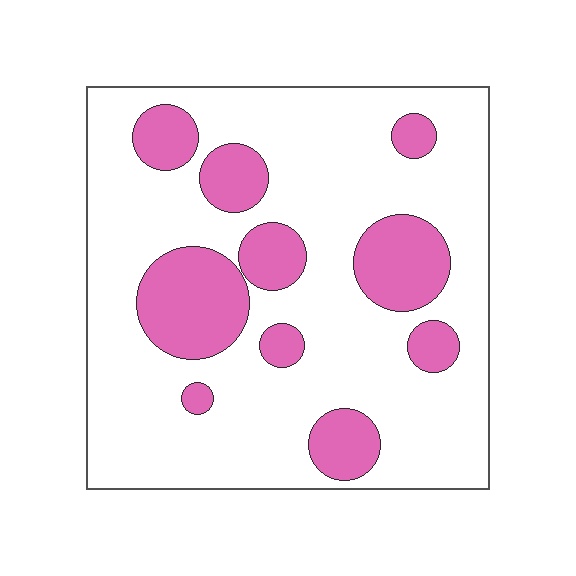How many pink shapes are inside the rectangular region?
10.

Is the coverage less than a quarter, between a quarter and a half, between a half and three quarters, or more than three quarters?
Less than a quarter.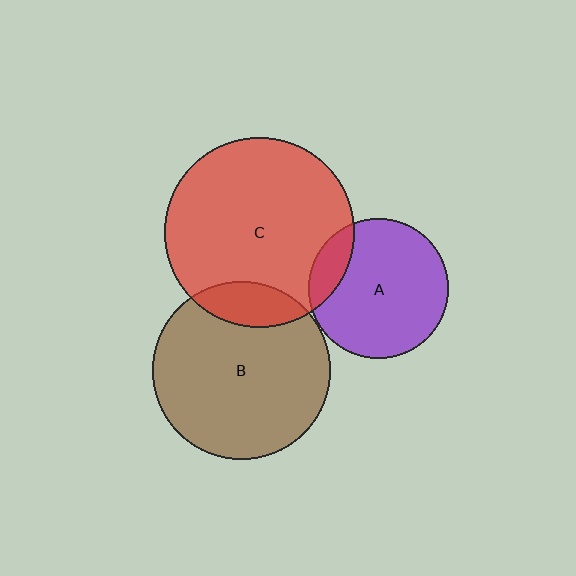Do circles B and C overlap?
Yes.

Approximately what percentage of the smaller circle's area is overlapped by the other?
Approximately 15%.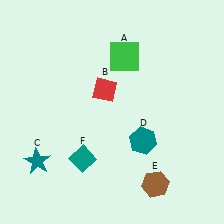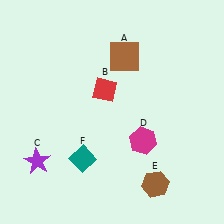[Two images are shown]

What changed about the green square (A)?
In Image 1, A is green. In Image 2, it changed to brown.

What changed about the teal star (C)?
In Image 1, C is teal. In Image 2, it changed to purple.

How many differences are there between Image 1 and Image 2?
There are 3 differences between the two images.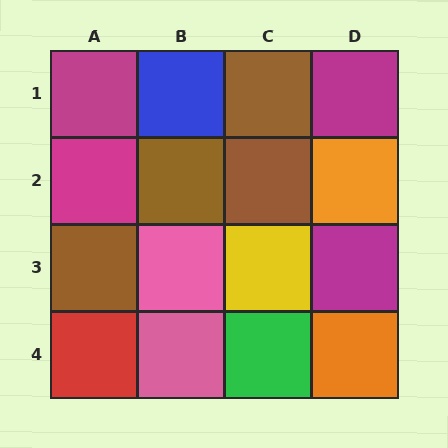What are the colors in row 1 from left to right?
Magenta, blue, brown, magenta.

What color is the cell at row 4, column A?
Red.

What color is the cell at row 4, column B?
Pink.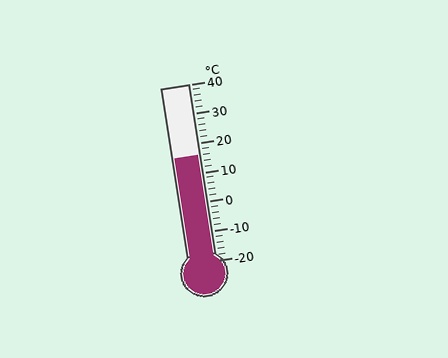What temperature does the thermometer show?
The thermometer shows approximately 16°C.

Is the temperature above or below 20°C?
The temperature is below 20°C.